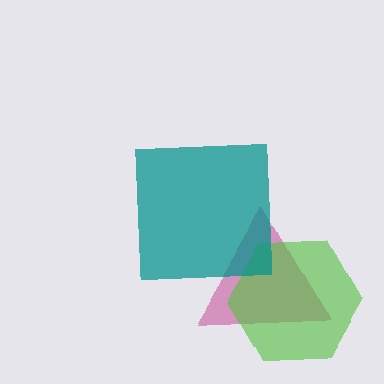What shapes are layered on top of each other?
The layered shapes are: a magenta triangle, a lime hexagon, a teal square.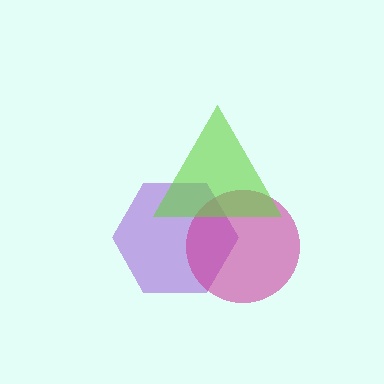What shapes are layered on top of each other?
The layered shapes are: a purple hexagon, a magenta circle, a lime triangle.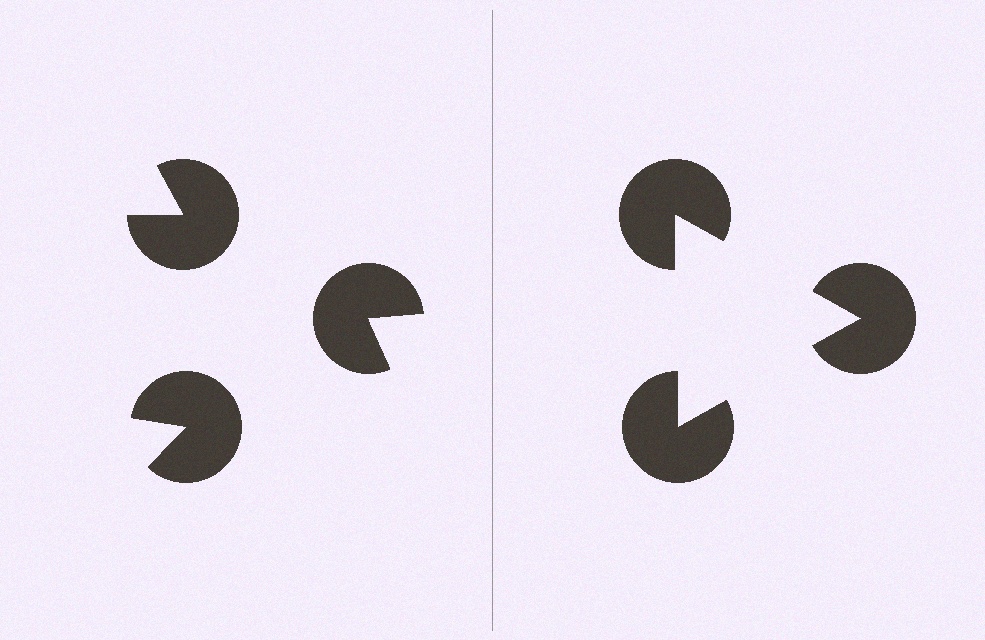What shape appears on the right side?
An illusory triangle.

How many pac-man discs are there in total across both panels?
6 — 3 on each side.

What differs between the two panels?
The pac-man discs are positioned identically on both sides; only the wedge orientations differ. On the right they align to a triangle; on the left they are misaligned.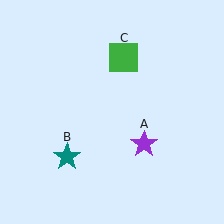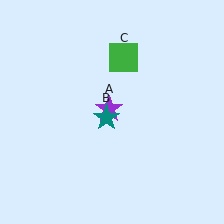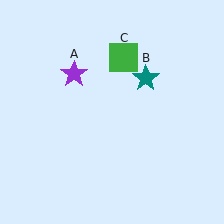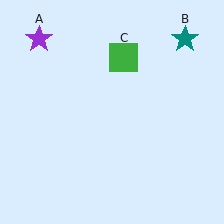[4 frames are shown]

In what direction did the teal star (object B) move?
The teal star (object B) moved up and to the right.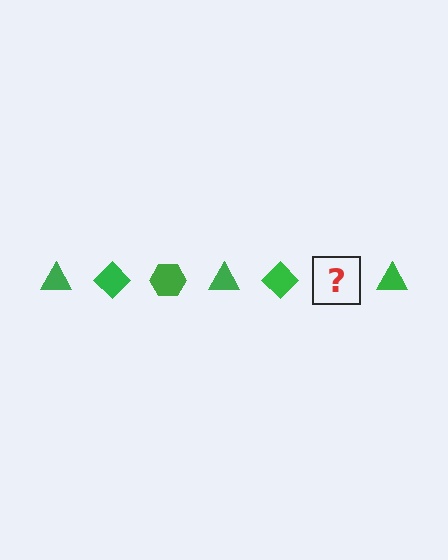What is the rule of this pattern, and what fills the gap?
The rule is that the pattern cycles through triangle, diamond, hexagon shapes in green. The gap should be filled with a green hexagon.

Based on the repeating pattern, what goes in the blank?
The blank should be a green hexagon.